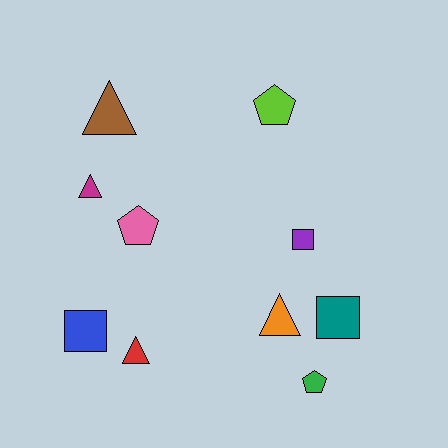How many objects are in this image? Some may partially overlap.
There are 10 objects.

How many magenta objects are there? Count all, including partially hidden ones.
There is 1 magenta object.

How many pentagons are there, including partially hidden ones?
There are 3 pentagons.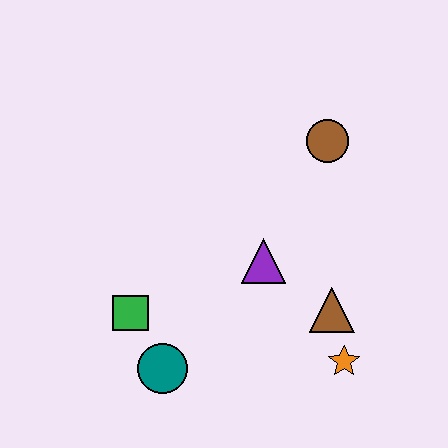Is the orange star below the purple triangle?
Yes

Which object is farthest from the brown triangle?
The green square is farthest from the brown triangle.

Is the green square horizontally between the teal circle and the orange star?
No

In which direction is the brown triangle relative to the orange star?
The brown triangle is above the orange star.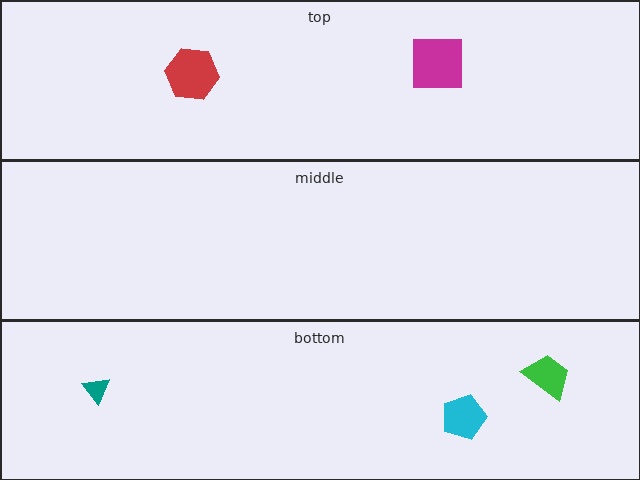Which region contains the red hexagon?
The top region.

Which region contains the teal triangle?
The bottom region.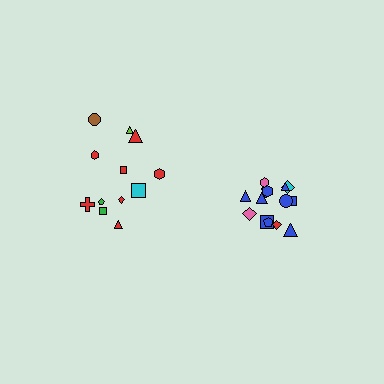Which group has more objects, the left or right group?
The right group.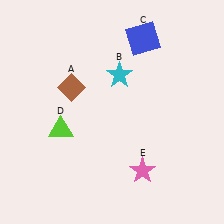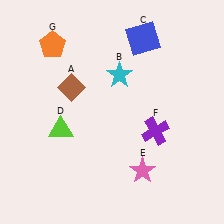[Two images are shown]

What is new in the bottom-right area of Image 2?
A purple cross (F) was added in the bottom-right area of Image 2.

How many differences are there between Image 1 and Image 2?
There are 2 differences between the two images.